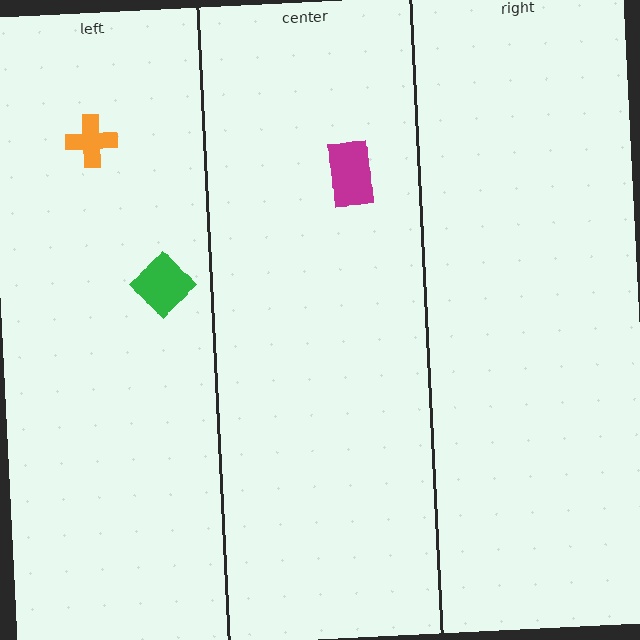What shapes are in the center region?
The magenta rectangle.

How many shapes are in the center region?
1.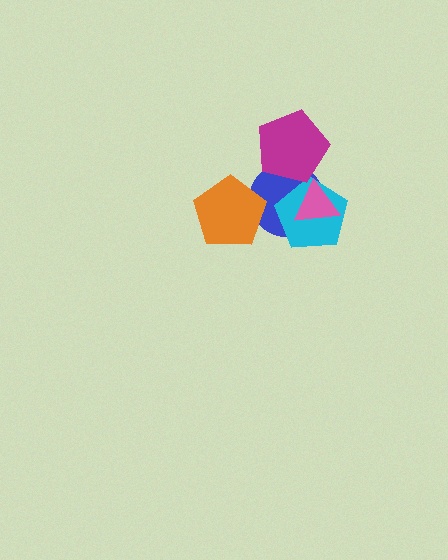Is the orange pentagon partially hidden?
No, no other shape covers it.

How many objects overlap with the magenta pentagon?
1 object overlaps with the magenta pentagon.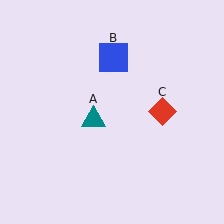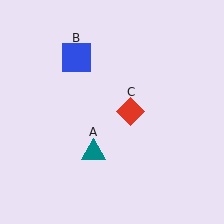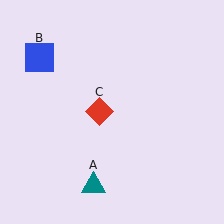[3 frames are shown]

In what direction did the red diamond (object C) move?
The red diamond (object C) moved left.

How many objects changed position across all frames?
3 objects changed position: teal triangle (object A), blue square (object B), red diamond (object C).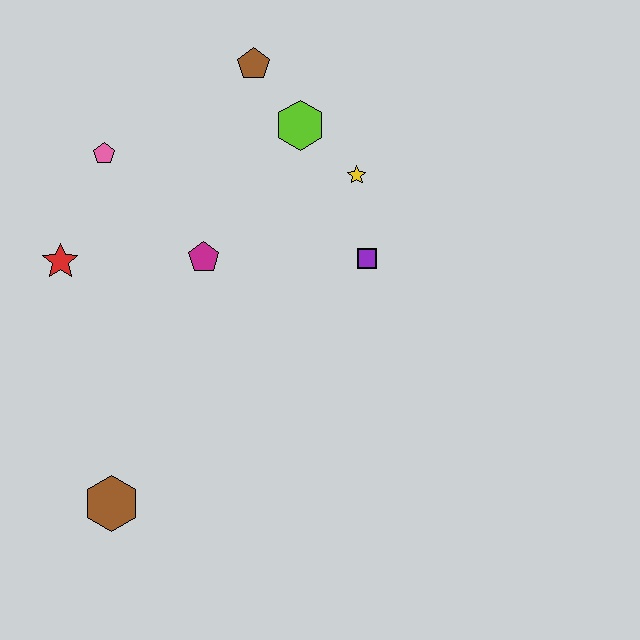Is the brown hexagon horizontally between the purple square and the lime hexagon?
No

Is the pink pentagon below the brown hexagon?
No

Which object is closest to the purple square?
The yellow star is closest to the purple square.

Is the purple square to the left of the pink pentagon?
No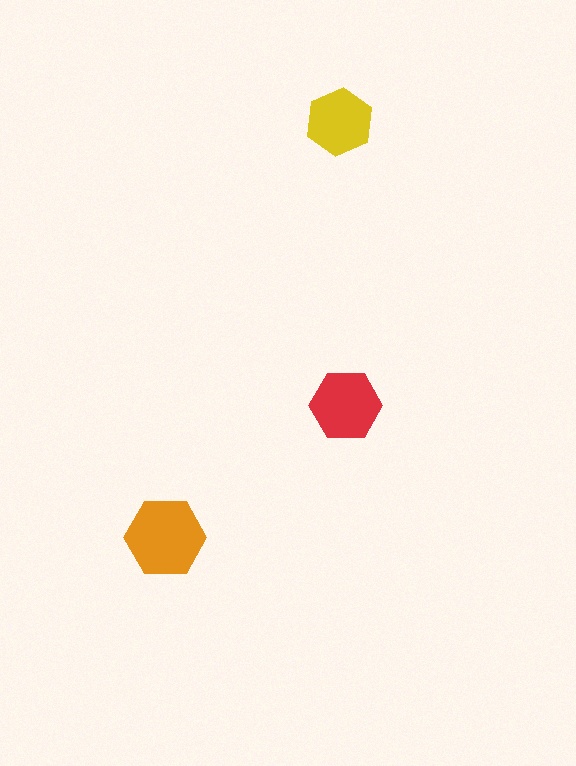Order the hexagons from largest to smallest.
the orange one, the red one, the yellow one.